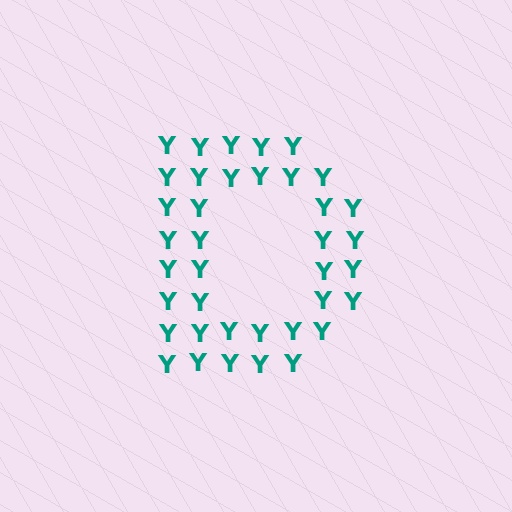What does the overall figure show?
The overall figure shows the letter D.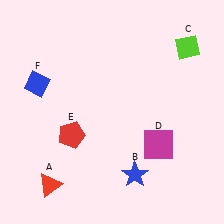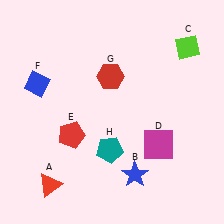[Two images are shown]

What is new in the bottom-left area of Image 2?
A teal pentagon (H) was added in the bottom-left area of Image 2.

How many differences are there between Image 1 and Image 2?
There are 2 differences between the two images.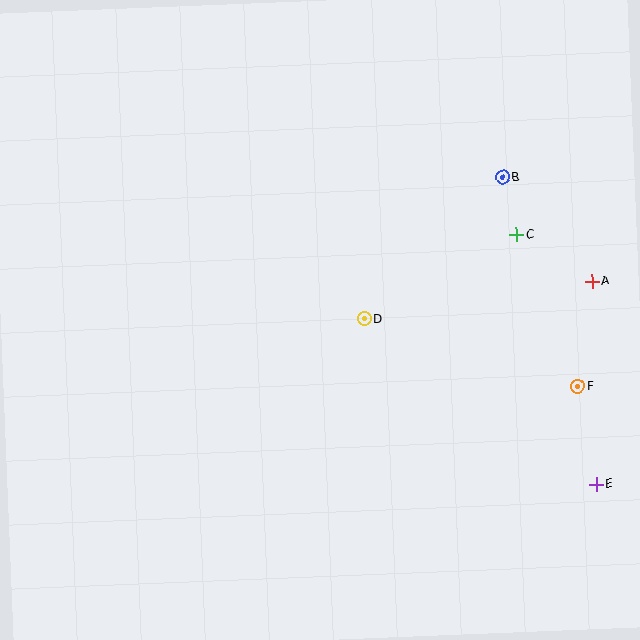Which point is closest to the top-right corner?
Point B is closest to the top-right corner.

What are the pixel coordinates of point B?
Point B is at (503, 177).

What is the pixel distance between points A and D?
The distance between A and D is 231 pixels.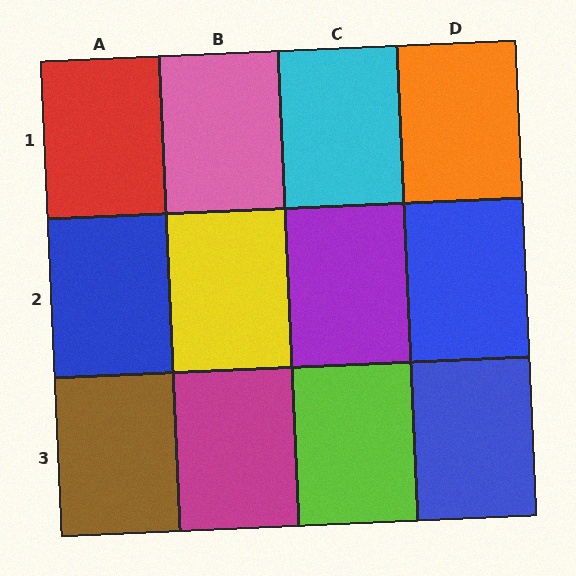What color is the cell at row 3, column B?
Magenta.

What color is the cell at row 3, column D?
Blue.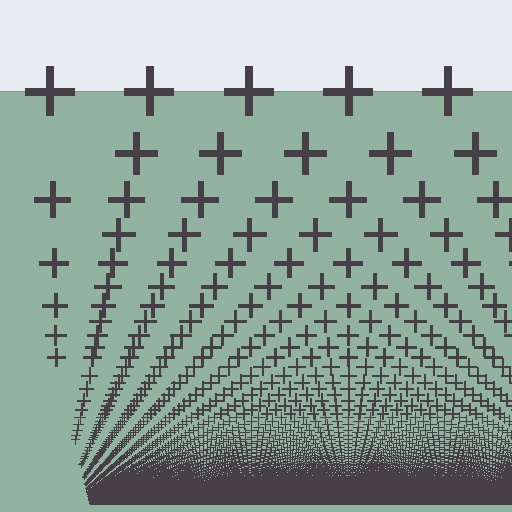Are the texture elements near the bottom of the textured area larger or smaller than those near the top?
Smaller. The gradient is inverted — elements near the bottom are smaller and denser.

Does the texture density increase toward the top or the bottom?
Density increases toward the bottom.